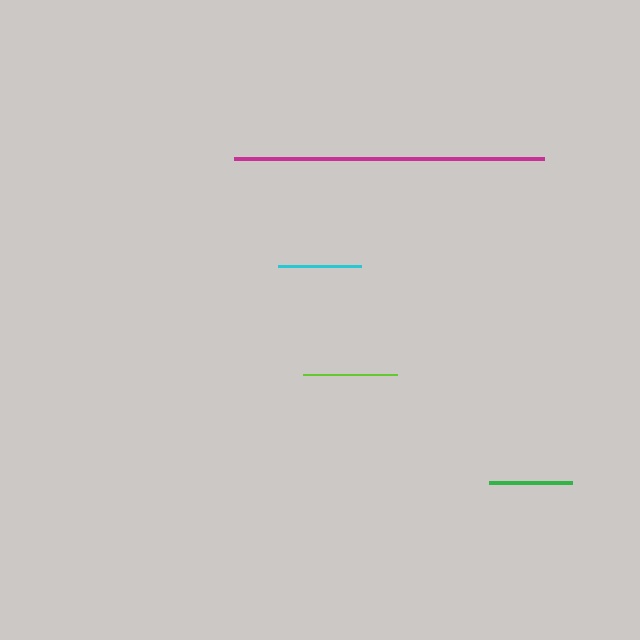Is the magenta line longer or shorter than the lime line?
The magenta line is longer than the lime line.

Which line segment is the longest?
The magenta line is the longest at approximately 310 pixels.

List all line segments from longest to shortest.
From longest to shortest: magenta, lime, cyan, green.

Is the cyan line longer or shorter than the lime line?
The lime line is longer than the cyan line.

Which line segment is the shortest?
The green line is the shortest at approximately 83 pixels.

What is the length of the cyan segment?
The cyan segment is approximately 83 pixels long.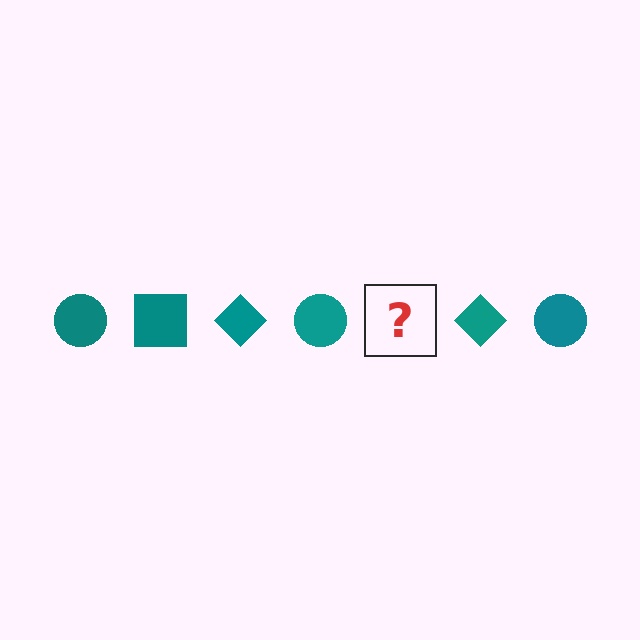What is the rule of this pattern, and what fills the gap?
The rule is that the pattern cycles through circle, square, diamond shapes in teal. The gap should be filled with a teal square.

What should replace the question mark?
The question mark should be replaced with a teal square.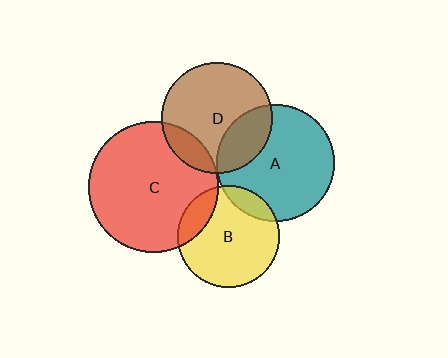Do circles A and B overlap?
Yes.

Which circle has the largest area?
Circle C (red).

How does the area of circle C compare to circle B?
Approximately 1.6 times.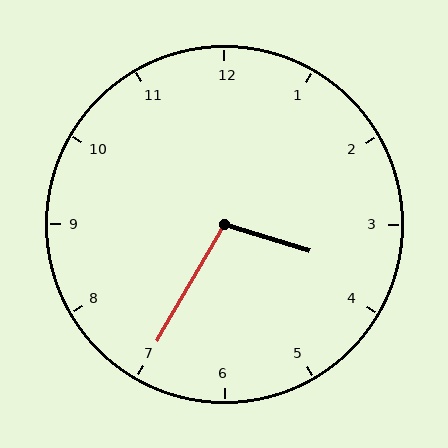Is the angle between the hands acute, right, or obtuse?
It is obtuse.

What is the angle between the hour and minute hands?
Approximately 102 degrees.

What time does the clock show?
3:35.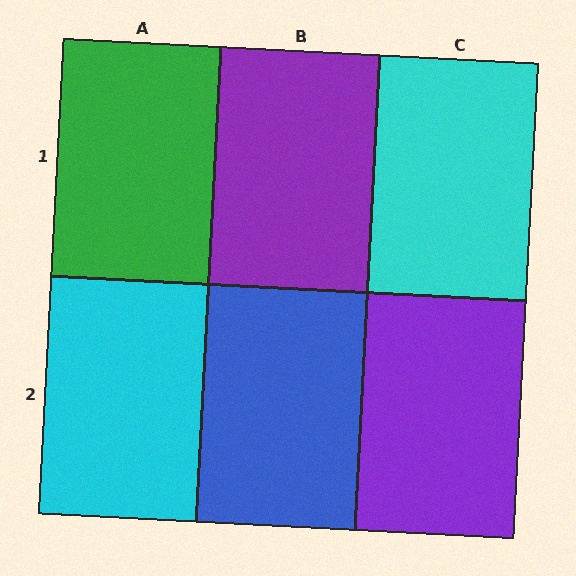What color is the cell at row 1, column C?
Cyan.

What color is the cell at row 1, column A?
Green.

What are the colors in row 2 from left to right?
Cyan, blue, purple.